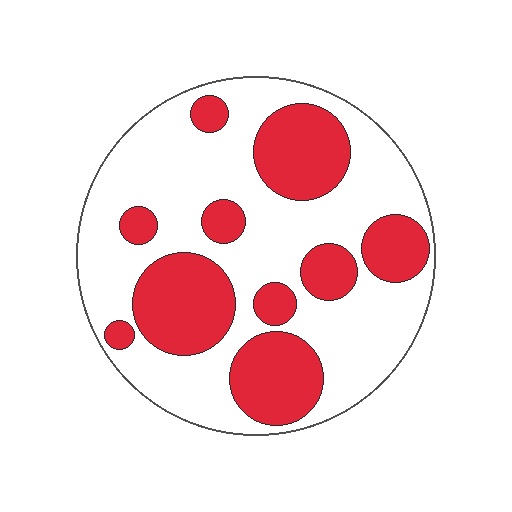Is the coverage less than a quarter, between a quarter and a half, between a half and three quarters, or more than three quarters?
Between a quarter and a half.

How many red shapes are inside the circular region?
10.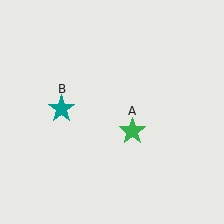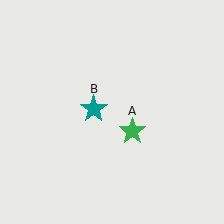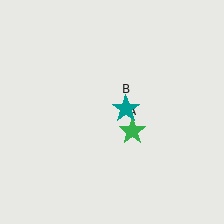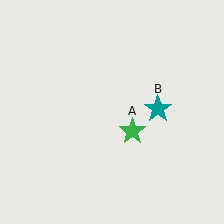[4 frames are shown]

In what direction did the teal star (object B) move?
The teal star (object B) moved right.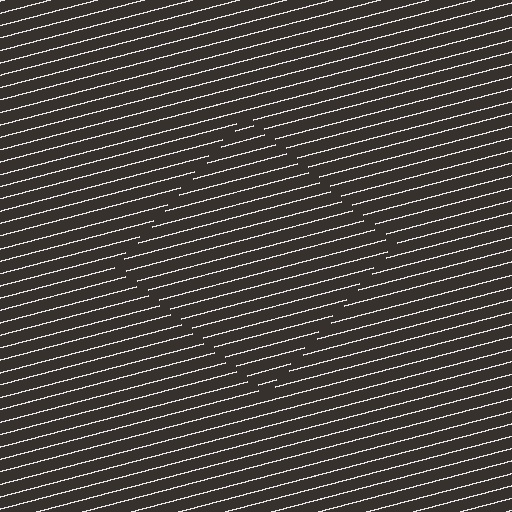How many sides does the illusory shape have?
4 sides — the line-ends trace a square.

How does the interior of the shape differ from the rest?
The interior of the shape contains the same grating, shifted by half a period — the contour is defined by the phase discontinuity where line-ends from the inner and outer gratings abut.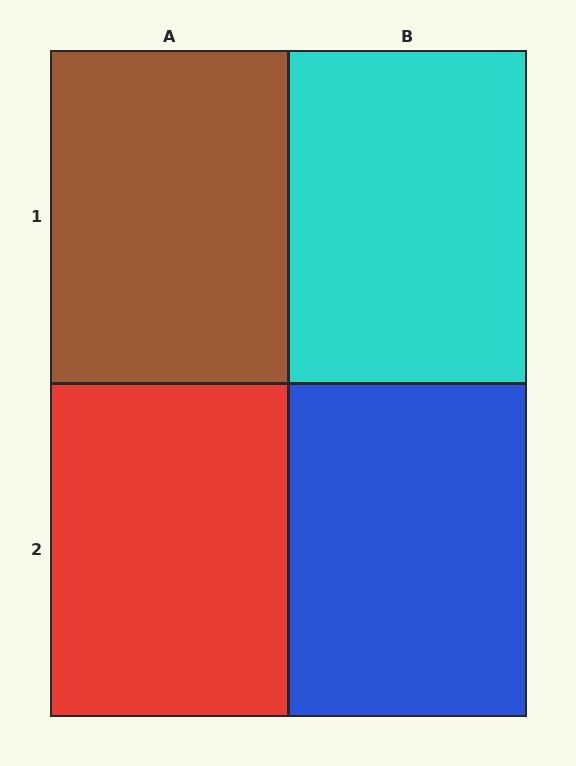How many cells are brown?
1 cell is brown.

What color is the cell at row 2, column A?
Red.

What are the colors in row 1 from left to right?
Brown, cyan.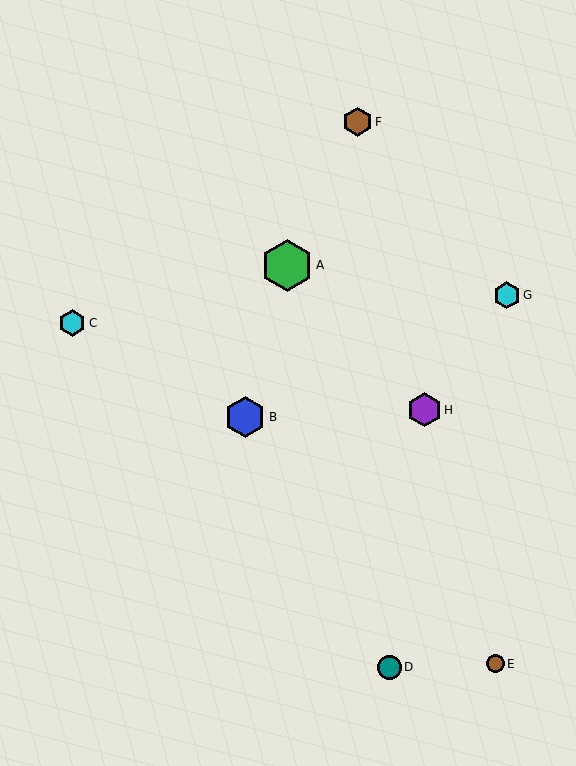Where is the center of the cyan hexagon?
The center of the cyan hexagon is at (72, 323).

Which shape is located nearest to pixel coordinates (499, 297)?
The cyan hexagon (labeled G) at (507, 295) is nearest to that location.